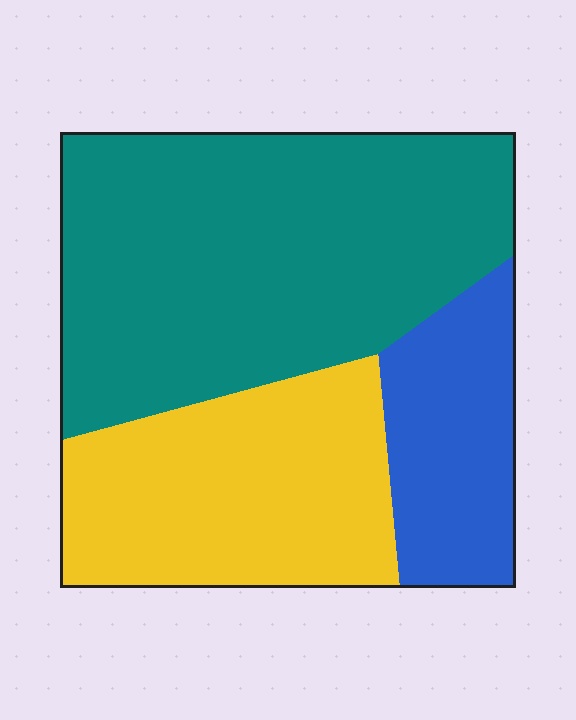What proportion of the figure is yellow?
Yellow takes up about one third (1/3) of the figure.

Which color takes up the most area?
Teal, at roughly 50%.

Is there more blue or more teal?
Teal.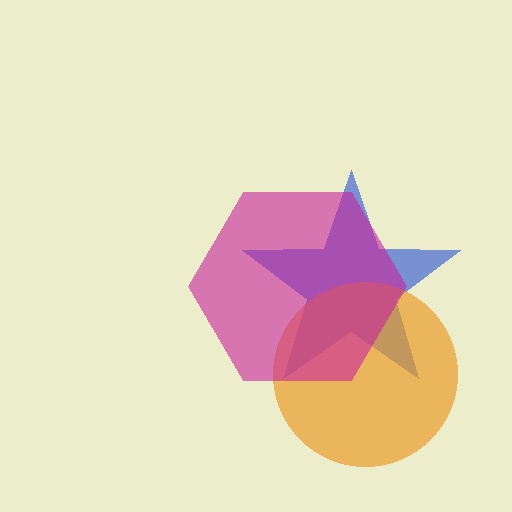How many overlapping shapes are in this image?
There are 3 overlapping shapes in the image.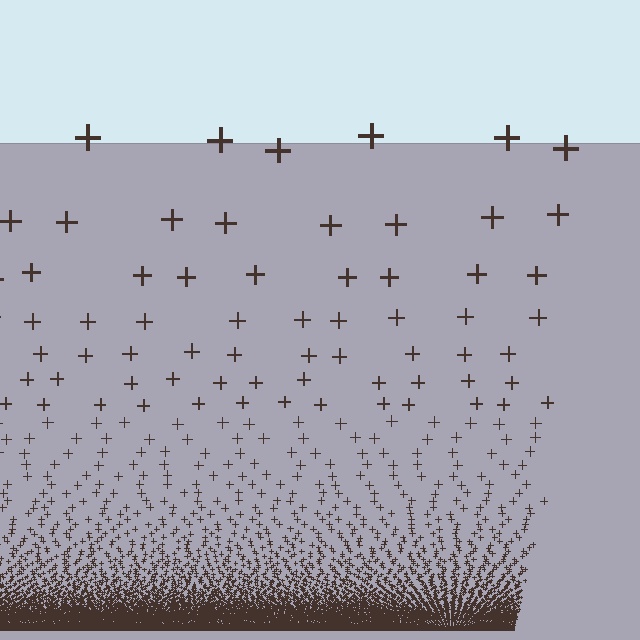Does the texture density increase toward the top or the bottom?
Density increases toward the bottom.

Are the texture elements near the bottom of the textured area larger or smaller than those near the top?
Smaller. The gradient is inverted — elements near the bottom are smaller and denser.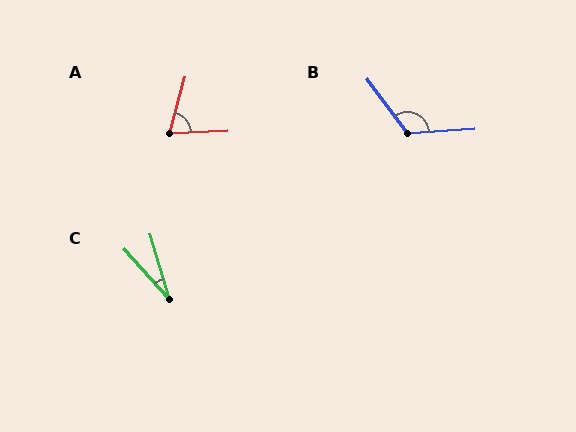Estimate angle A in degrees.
Approximately 72 degrees.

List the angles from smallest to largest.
C (25°), A (72°), B (122°).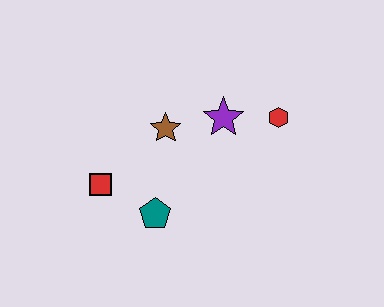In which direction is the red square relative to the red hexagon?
The red square is to the left of the red hexagon.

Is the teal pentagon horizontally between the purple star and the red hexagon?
No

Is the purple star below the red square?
No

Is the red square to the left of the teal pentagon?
Yes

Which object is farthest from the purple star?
The red square is farthest from the purple star.